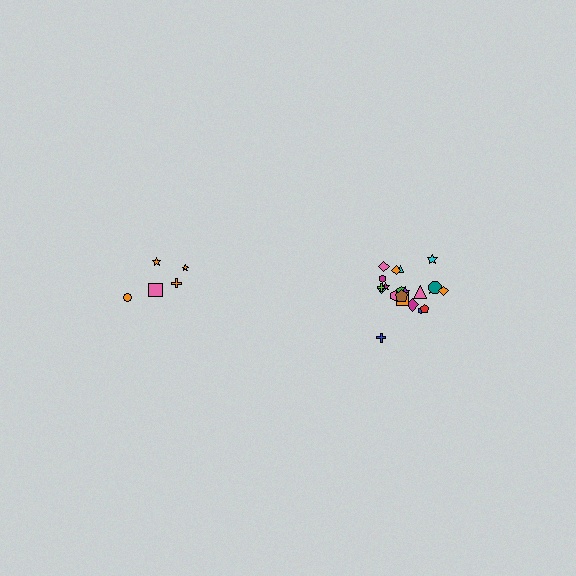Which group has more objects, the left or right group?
The right group.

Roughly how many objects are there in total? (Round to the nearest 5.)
Roughly 25 objects in total.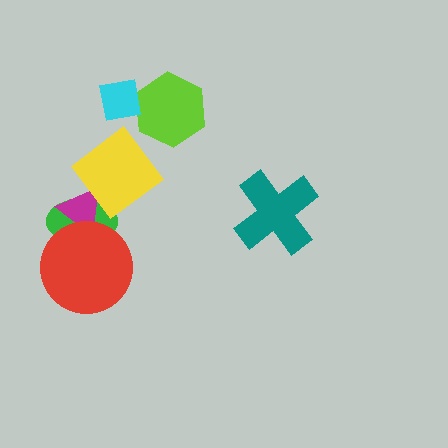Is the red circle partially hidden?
No, no other shape covers it.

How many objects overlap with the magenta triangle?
3 objects overlap with the magenta triangle.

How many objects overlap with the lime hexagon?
1 object overlaps with the lime hexagon.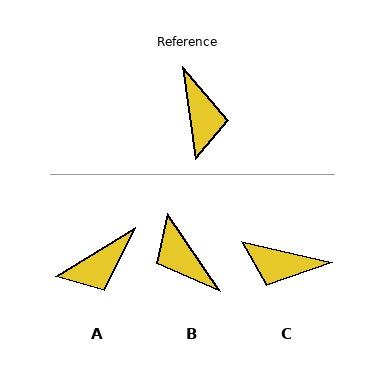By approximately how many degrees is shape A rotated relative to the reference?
Approximately 67 degrees clockwise.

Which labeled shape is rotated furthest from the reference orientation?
B, about 154 degrees away.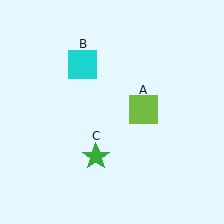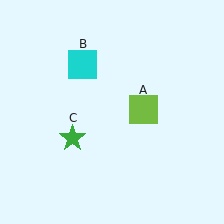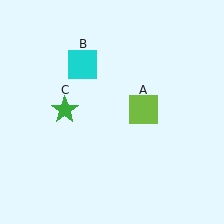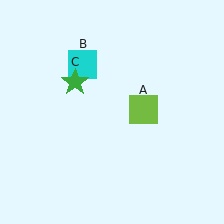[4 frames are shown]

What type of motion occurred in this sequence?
The green star (object C) rotated clockwise around the center of the scene.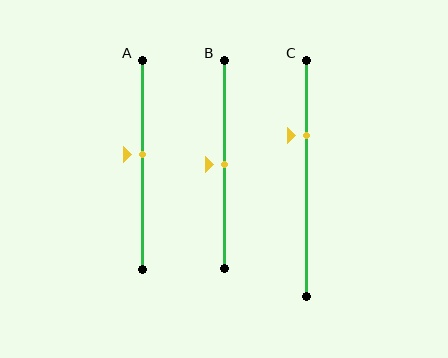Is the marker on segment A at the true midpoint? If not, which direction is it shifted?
No, the marker on segment A is shifted upward by about 5% of the segment length.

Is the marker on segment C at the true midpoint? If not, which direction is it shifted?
No, the marker on segment C is shifted upward by about 18% of the segment length.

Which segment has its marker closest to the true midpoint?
Segment B has its marker closest to the true midpoint.